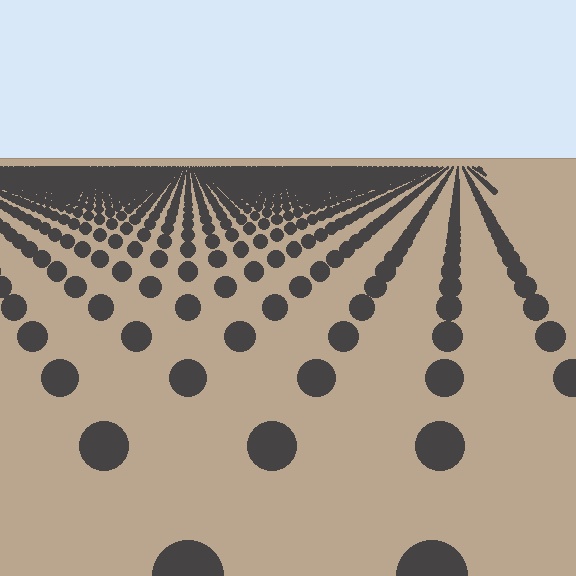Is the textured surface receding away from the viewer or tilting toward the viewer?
The surface is receding away from the viewer. Texture elements get smaller and denser toward the top.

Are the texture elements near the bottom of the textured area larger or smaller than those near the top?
Larger. Near the bottom, elements are closer to the viewer and appear at a bigger on-screen size.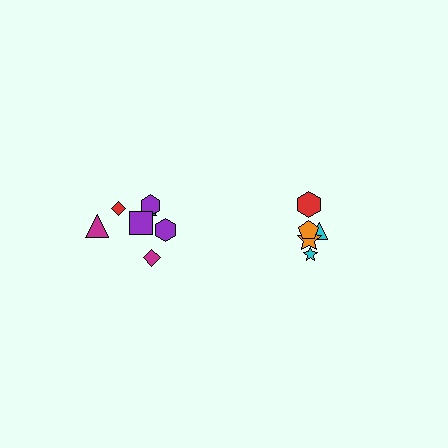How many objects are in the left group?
There are 7 objects.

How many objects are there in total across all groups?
There are 12 objects.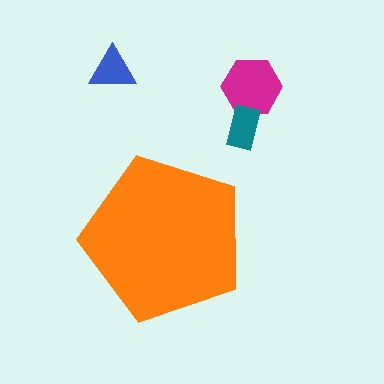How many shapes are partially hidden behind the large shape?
0 shapes are partially hidden.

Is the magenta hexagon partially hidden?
No, the magenta hexagon is fully visible.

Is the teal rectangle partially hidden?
No, the teal rectangle is fully visible.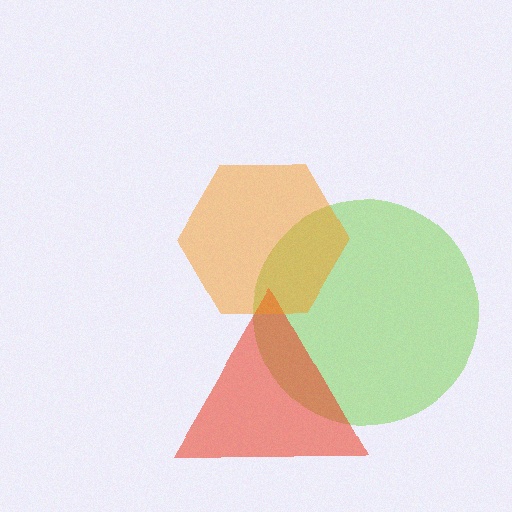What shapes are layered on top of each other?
The layered shapes are: a lime circle, a red triangle, an orange hexagon.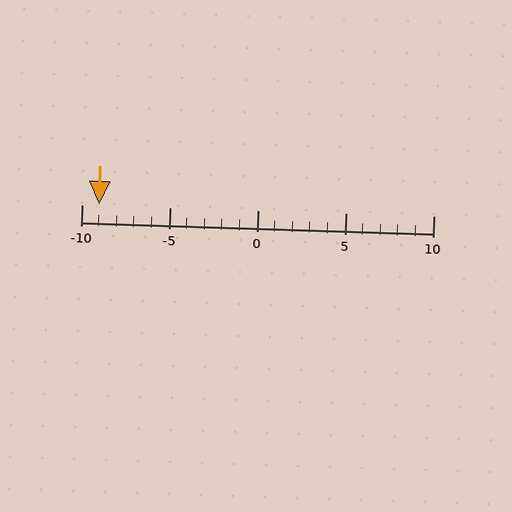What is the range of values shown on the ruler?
The ruler shows values from -10 to 10.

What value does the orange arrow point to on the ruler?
The orange arrow points to approximately -9.